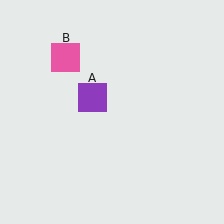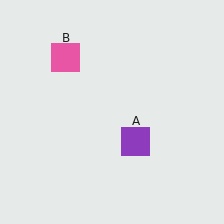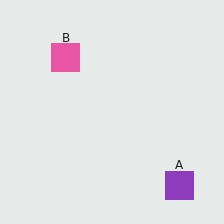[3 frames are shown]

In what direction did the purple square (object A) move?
The purple square (object A) moved down and to the right.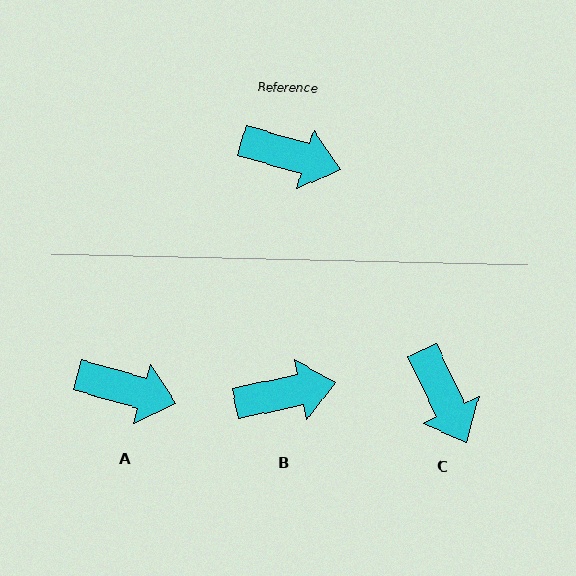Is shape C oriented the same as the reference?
No, it is off by about 48 degrees.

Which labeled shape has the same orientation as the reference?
A.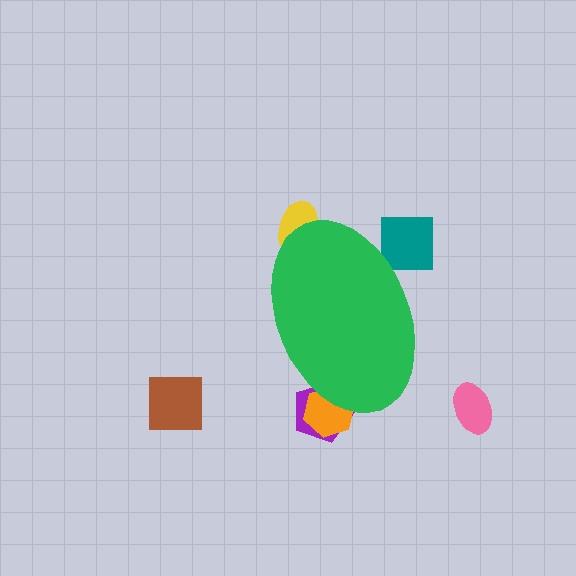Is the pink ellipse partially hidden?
No, the pink ellipse is fully visible.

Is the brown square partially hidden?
No, the brown square is fully visible.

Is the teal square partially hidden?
Yes, the teal square is partially hidden behind the green ellipse.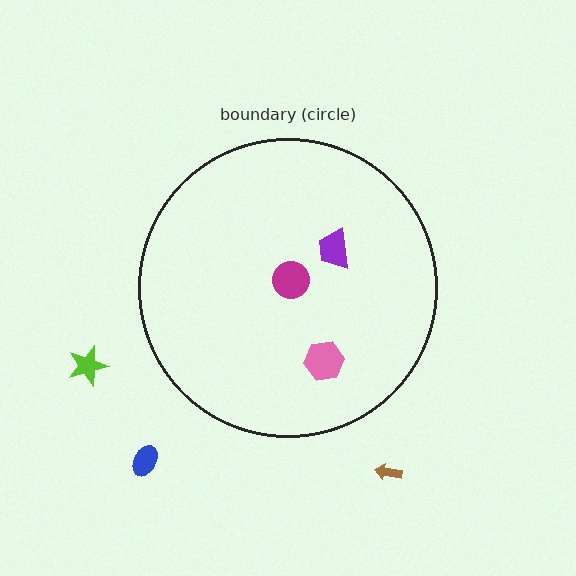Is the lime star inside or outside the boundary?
Outside.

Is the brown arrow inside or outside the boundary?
Outside.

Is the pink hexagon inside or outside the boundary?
Inside.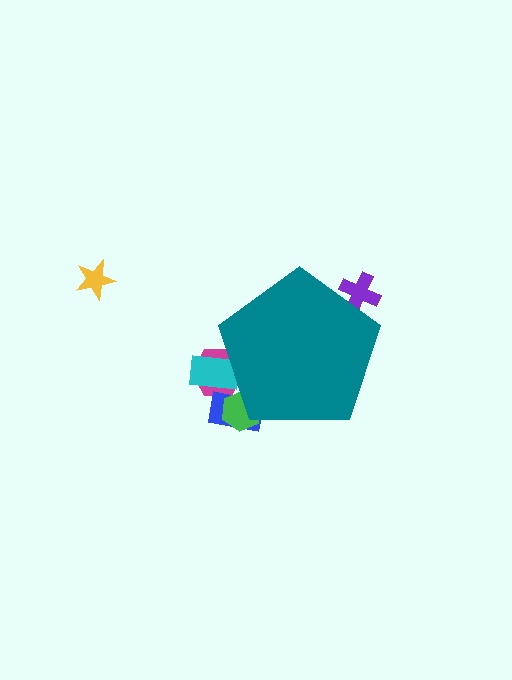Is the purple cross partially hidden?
Yes, the purple cross is partially hidden behind the teal pentagon.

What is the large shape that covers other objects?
A teal pentagon.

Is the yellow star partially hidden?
No, the yellow star is fully visible.